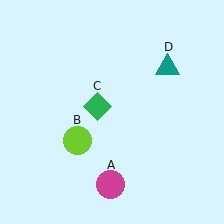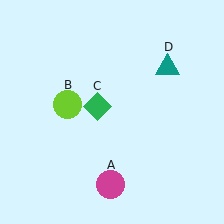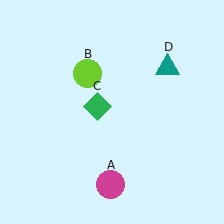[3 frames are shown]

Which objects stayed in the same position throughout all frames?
Magenta circle (object A) and green diamond (object C) and teal triangle (object D) remained stationary.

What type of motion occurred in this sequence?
The lime circle (object B) rotated clockwise around the center of the scene.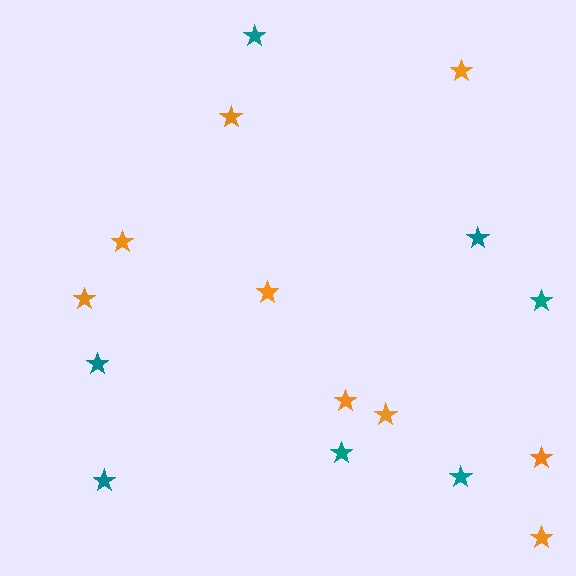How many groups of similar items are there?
There are 2 groups: one group of teal stars (7) and one group of orange stars (9).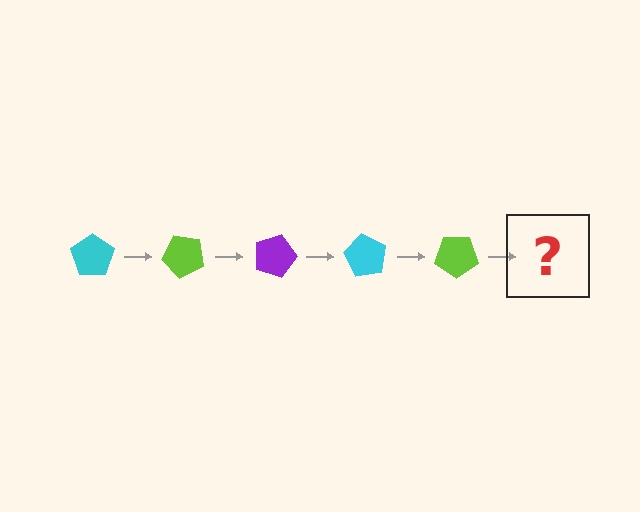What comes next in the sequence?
The next element should be a purple pentagon, rotated 225 degrees from the start.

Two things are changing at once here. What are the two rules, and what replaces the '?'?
The two rules are that it rotates 45 degrees each step and the color cycles through cyan, lime, and purple. The '?' should be a purple pentagon, rotated 225 degrees from the start.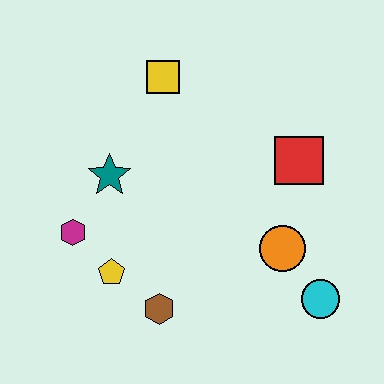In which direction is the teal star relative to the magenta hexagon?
The teal star is above the magenta hexagon.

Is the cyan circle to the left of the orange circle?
No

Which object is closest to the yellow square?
The teal star is closest to the yellow square.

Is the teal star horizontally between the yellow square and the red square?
No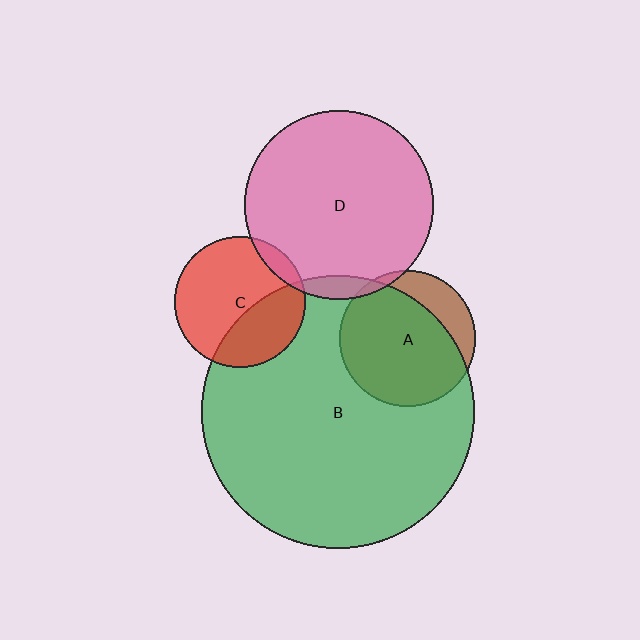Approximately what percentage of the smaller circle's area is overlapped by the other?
Approximately 5%.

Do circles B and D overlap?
Yes.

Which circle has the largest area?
Circle B (green).